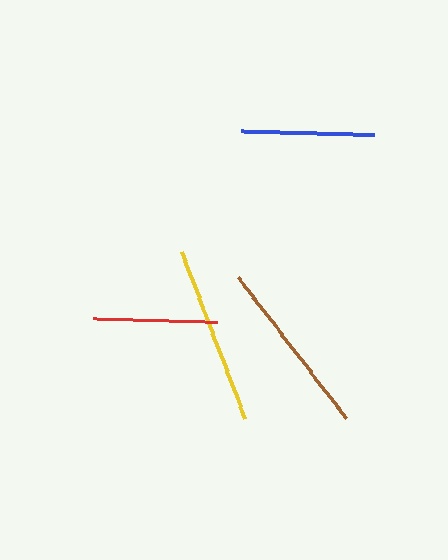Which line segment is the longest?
The yellow line is the longest at approximately 178 pixels.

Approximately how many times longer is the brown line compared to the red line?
The brown line is approximately 1.4 times the length of the red line.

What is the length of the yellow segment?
The yellow segment is approximately 178 pixels long.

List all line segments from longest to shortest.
From longest to shortest: yellow, brown, blue, red.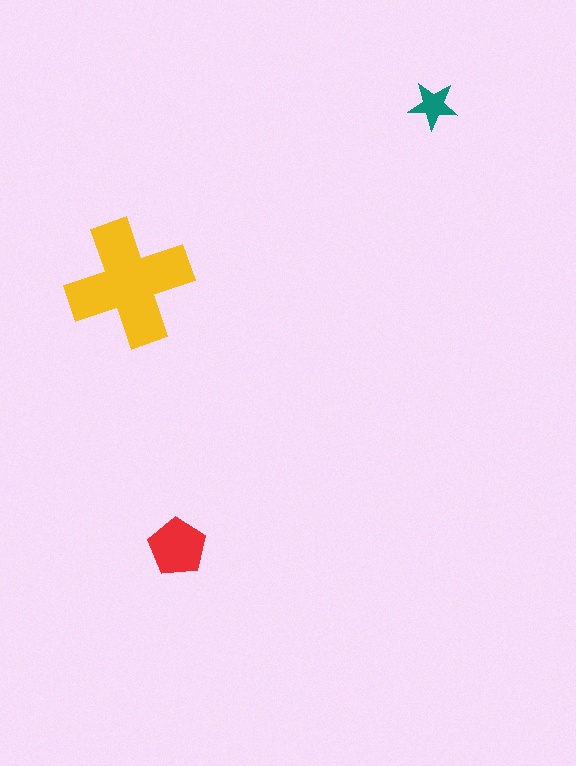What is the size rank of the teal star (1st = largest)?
3rd.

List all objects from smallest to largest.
The teal star, the red pentagon, the yellow cross.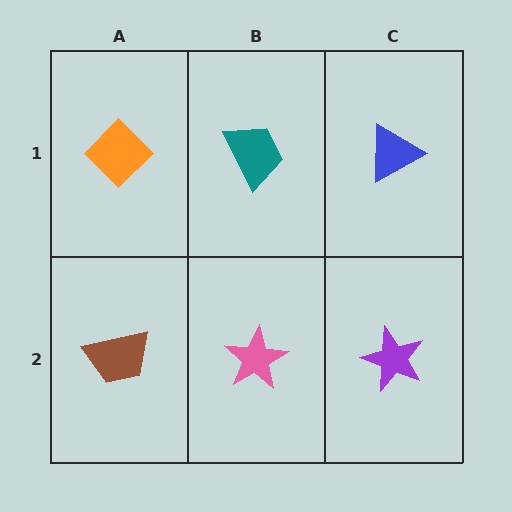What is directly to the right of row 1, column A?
A teal trapezoid.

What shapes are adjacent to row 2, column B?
A teal trapezoid (row 1, column B), a brown trapezoid (row 2, column A), a purple star (row 2, column C).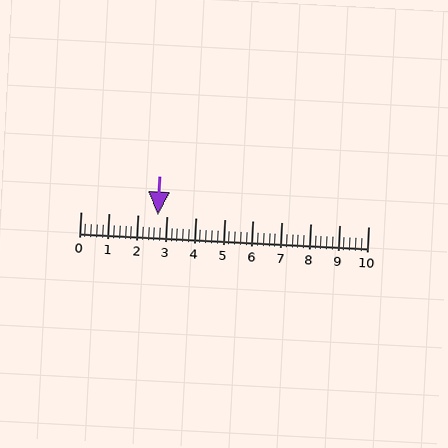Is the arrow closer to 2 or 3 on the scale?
The arrow is closer to 3.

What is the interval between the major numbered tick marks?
The major tick marks are spaced 1 units apart.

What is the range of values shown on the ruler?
The ruler shows values from 0 to 10.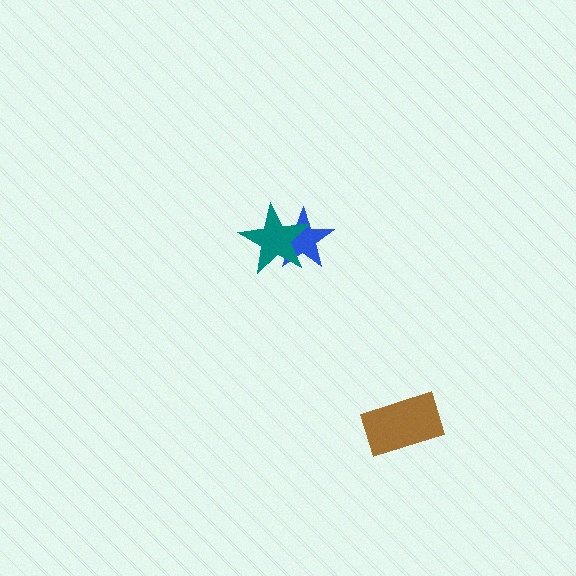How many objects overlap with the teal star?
1 object overlaps with the teal star.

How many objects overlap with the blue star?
1 object overlaps with the blue star.